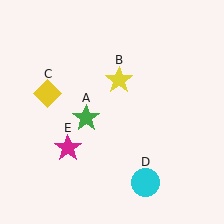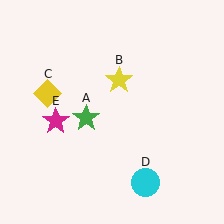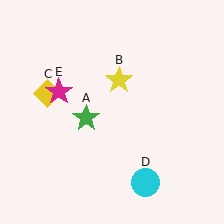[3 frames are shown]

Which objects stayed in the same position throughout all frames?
Green star (object A) and yellow star (object B) and yellow diamond (object C) and cyan circle (object D) remained stationary.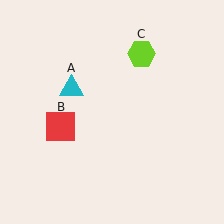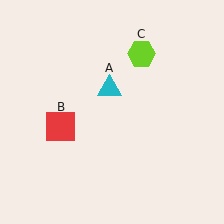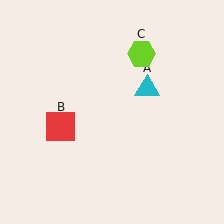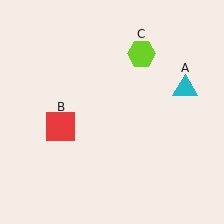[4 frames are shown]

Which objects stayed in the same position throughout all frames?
Red square (object B) and lime hexagon (object C) remained stationary.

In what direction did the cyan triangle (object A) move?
The cyan triangle (object A) moved right.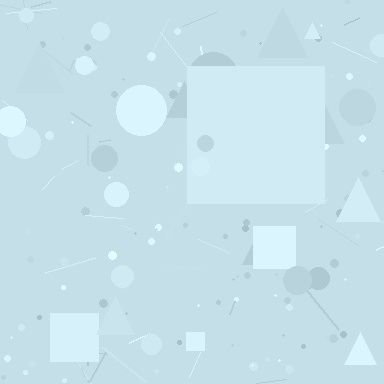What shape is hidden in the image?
A square is hidden in the image.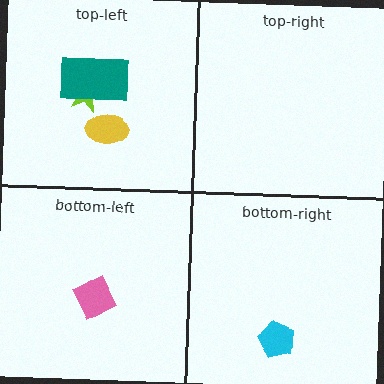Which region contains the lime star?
The top-left region.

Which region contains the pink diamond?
The bottom-left region.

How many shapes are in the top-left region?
3.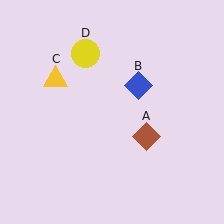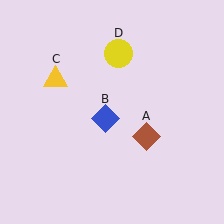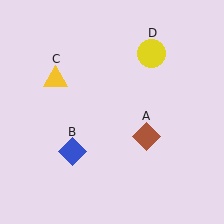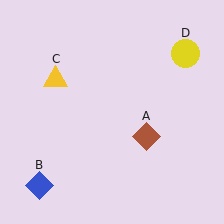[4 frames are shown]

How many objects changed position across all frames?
2 objects changed position: blue diamond (object B), yellow circle (object D).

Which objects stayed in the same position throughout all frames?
Brown diamond (object A) and yellow triangle (object C) remained stationary.